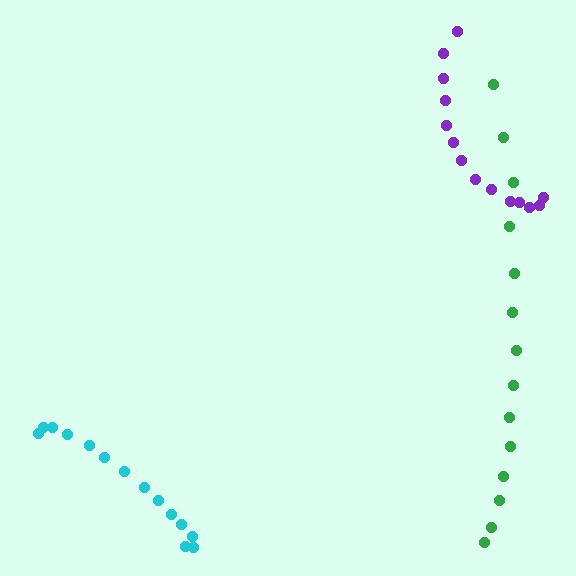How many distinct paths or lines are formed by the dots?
There are 3 distinct paths.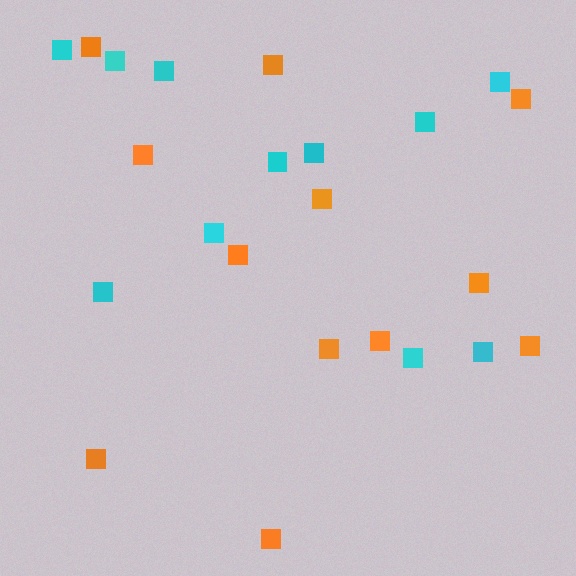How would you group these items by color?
There are 2 groups: one group of cyan squares (11) and one group of orange squares (12).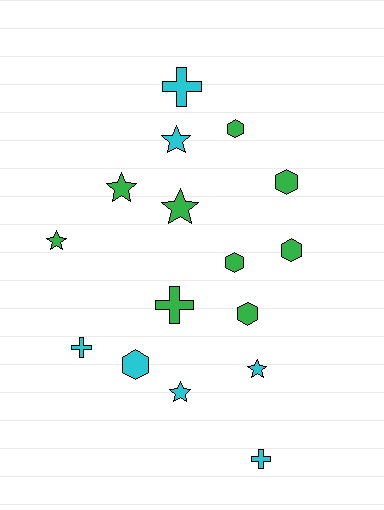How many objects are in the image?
There are 16 objects.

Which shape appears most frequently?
Hexagon, with 6 objects.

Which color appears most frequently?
Green, with 9 objects.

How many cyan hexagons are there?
There is 1 cyan hexagon.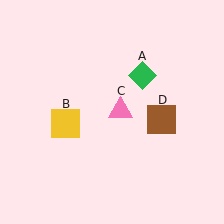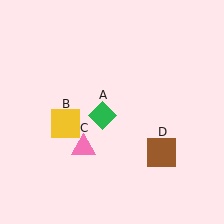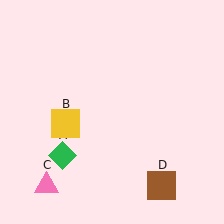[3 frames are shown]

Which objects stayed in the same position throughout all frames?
Yellow square (object B) remained stationary.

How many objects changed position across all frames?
3 objects changed position: green diamond (object A), pink triangle (object C), brown square (object D).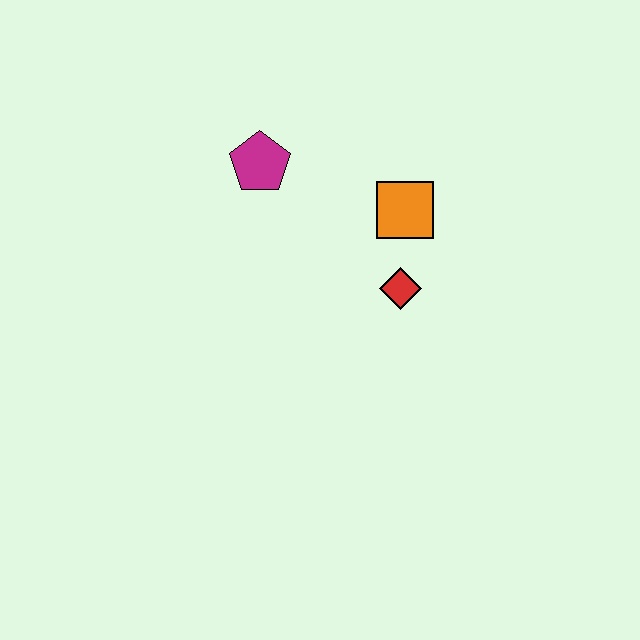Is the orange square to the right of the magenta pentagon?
Yes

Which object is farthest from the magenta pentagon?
The red diamond is farthest from the magenta pentagon.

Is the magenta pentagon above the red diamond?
Yes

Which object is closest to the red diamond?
The orange square is closest to the red diamond.